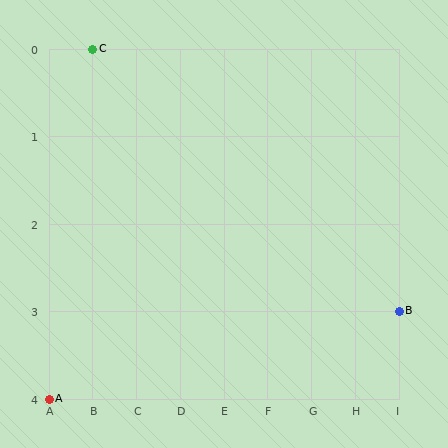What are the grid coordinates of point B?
Point B is at grid coordinates (I, 3).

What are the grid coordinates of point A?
Point A is at grid coordinates (A, 4).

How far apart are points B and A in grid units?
Points B and A are 8 columns and 1 row apart (about 8.1 grid units diagonally).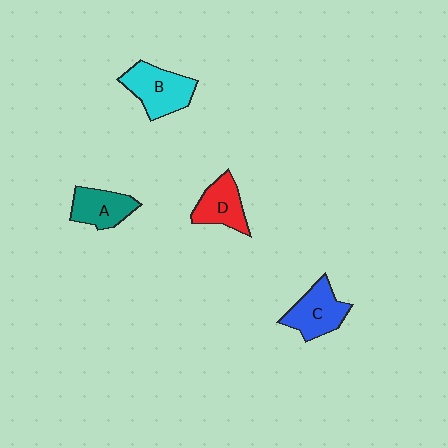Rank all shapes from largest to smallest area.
From largest to smallest: B (cyan), C (blue), A (teal), D (red).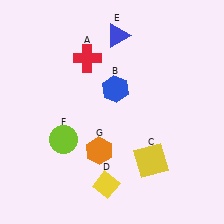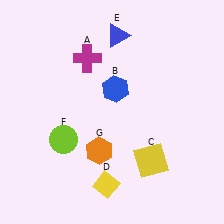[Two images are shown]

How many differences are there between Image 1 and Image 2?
There is 1 difference between the two images.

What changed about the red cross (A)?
In Image 1, A is red. In Image 2, it changed to magenta.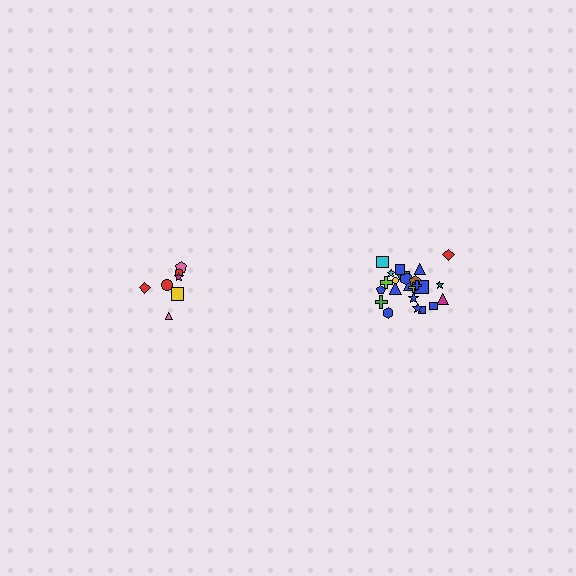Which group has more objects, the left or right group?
The right group.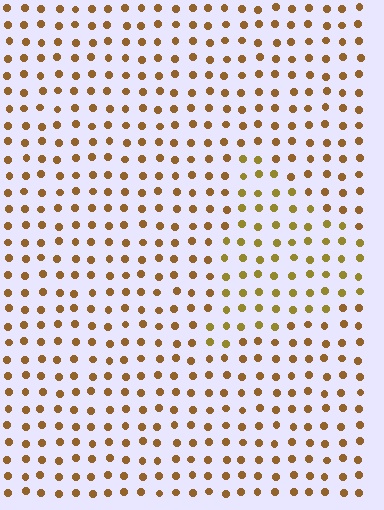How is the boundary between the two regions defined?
The boundary is defined purely by a slight shift in hue (about 22 degrees). Spacing, size, and orientation are identical on both sides.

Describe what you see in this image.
The image is filled with small brown elements in a uniform arrangement. A triangle-shaped region is visible where the elements are tinted to a slightly different hue, forming a subtle color boundary.